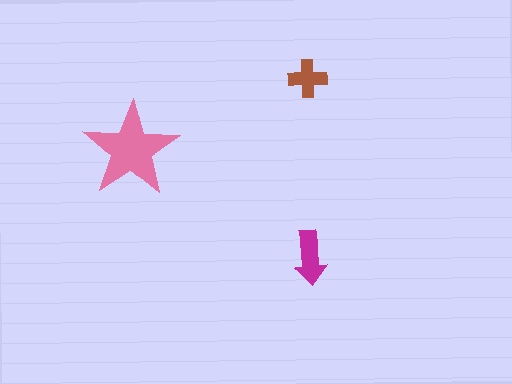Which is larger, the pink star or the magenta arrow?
The pink star.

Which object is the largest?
The pink star.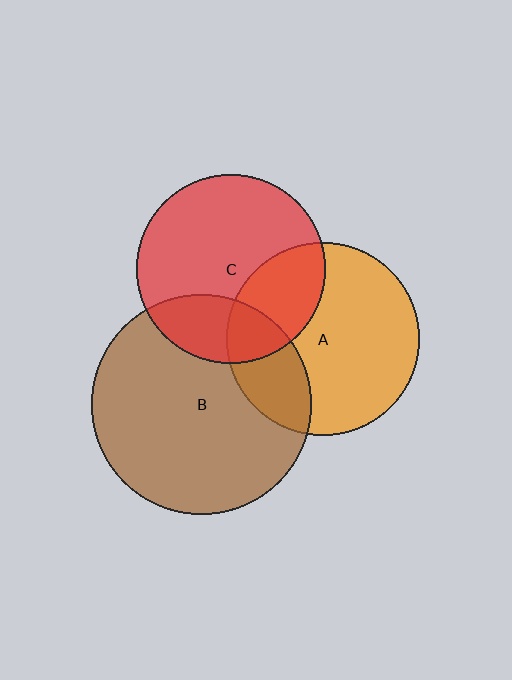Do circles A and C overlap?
Yes.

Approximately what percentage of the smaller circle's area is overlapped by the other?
Approximately 30%.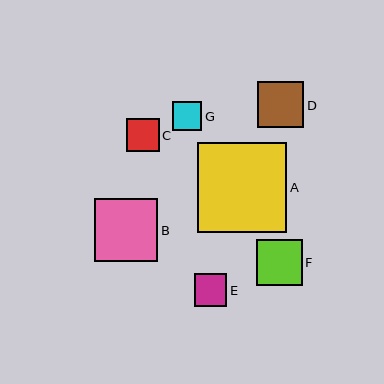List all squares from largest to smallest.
From largest to smallest: A, B, D, F, C, E, G.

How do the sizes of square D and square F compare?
Square D and square F are approximately the same size.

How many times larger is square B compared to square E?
Square B is approximately 1.9 times the size of square E.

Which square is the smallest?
Square G is the smallest with a size of approximately 29 pixels.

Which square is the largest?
Square A is the largest with a size of approximately 90 pixels.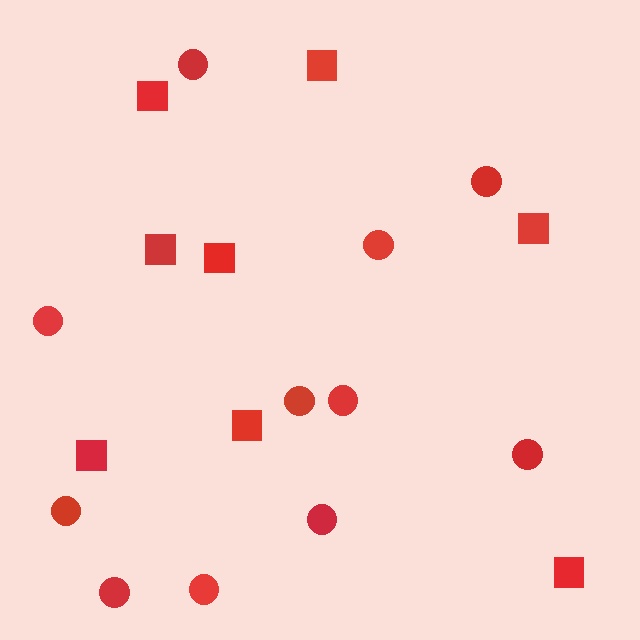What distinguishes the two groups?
There are 2 groups: one group of circles (11) and one group of squares (8).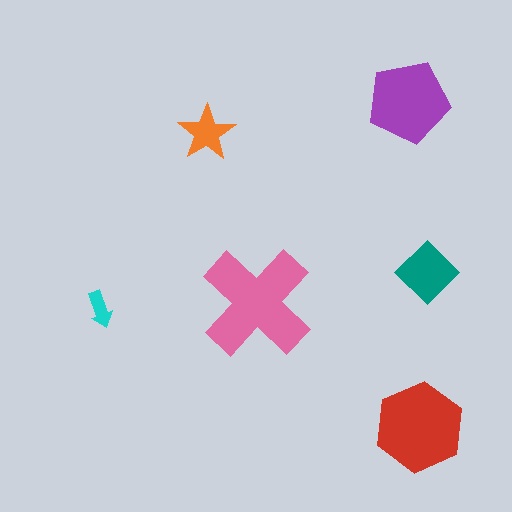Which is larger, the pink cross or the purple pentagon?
The pink cross.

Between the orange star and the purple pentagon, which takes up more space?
The purple pentagon.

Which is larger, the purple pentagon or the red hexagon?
The red hexagon.